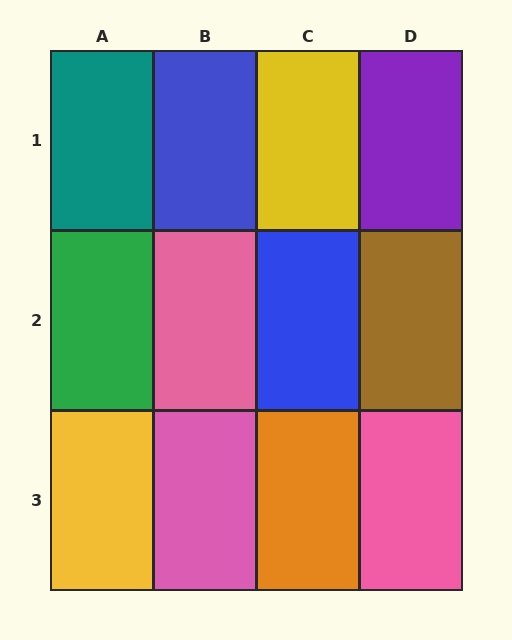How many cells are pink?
3 cells are pink.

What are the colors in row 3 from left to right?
Yellow, pink, orange, pink.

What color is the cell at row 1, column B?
Blue.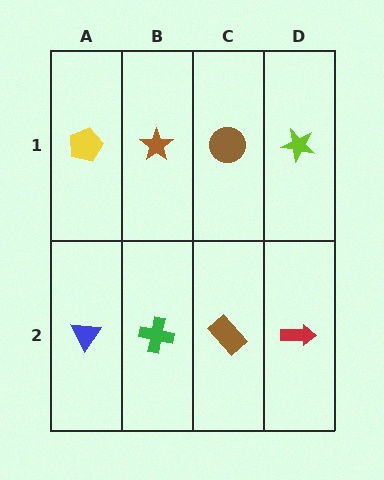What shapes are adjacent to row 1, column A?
A blue triangle (row 2, column A), a brown star (row 1, column B).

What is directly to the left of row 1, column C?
A brown star.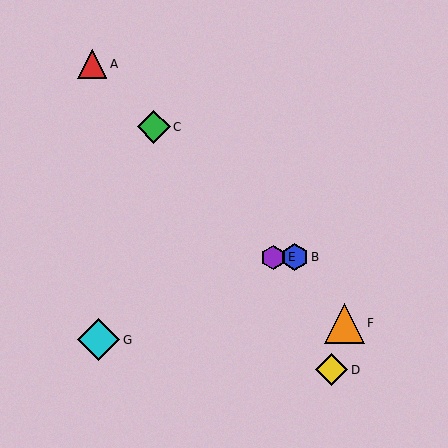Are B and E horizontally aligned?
Yes, both are at y≈257.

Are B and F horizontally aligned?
No, B is at y≈257 and F is at y≈323.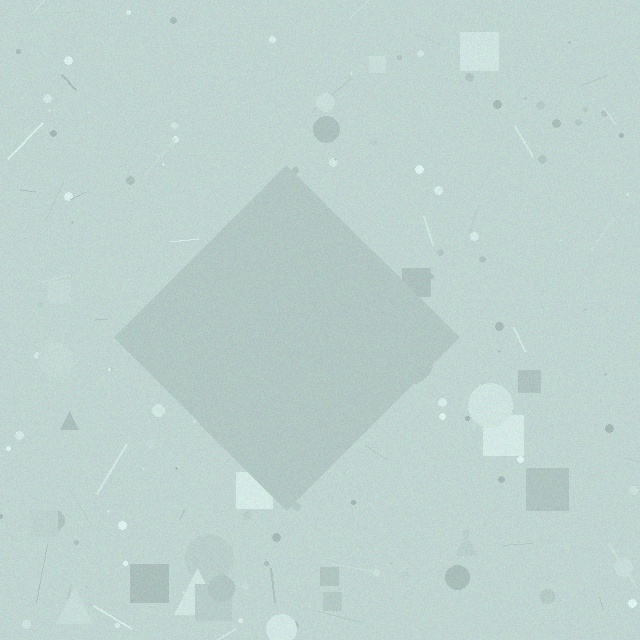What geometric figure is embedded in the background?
A diamond is embedded in the background.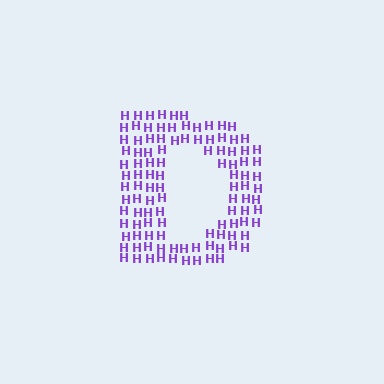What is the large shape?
The large shape is the letter D.